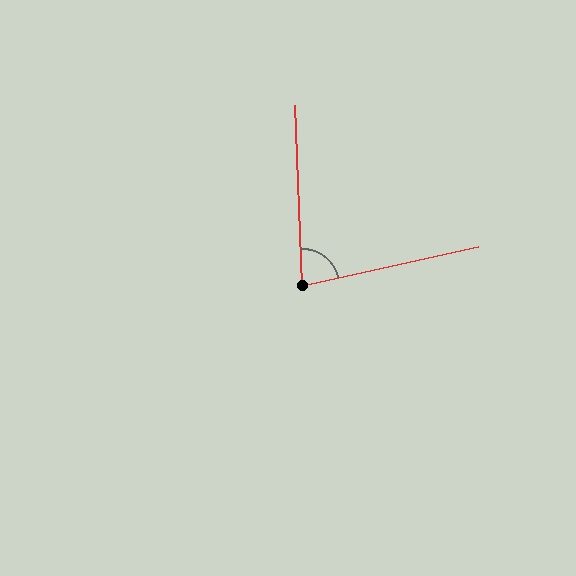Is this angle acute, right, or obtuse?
It is acute.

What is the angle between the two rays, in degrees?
Approximately 80 degrees.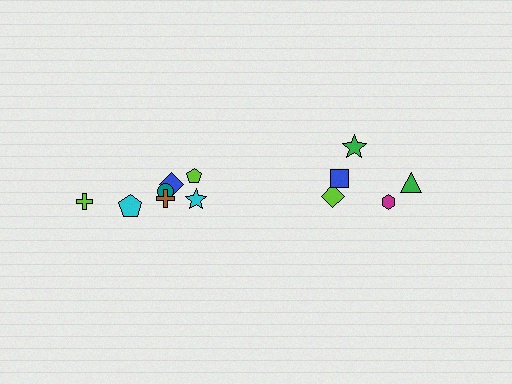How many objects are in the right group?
There are 5 objects.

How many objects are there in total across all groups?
There are 12 objects.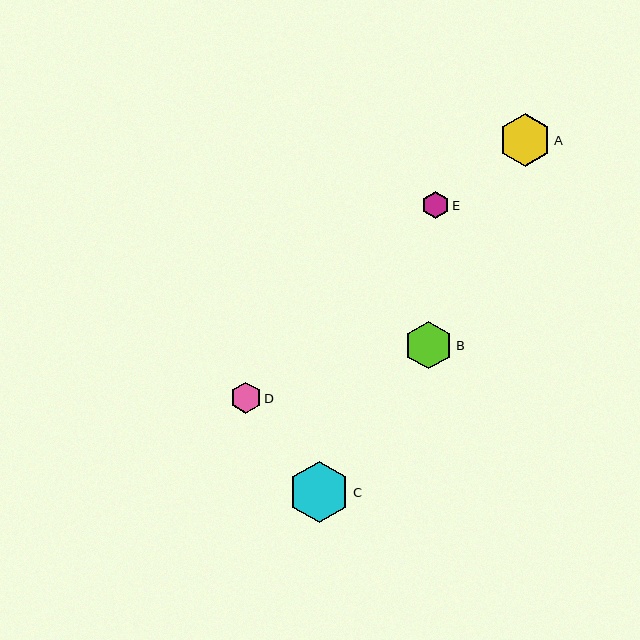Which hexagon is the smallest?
Hexagon E is the smallest with a size of approximately 27 pixels.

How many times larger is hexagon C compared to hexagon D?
Hexagon C is approximately 2.0 times the size of hexagon D.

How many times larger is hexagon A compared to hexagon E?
Hexagon A is approximately 1.9 times the size of hexagon E.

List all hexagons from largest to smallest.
From largest to smallest: C, A, B, D, E.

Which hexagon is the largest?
Hexagon C is the largest with a size of approximately 61 pixels.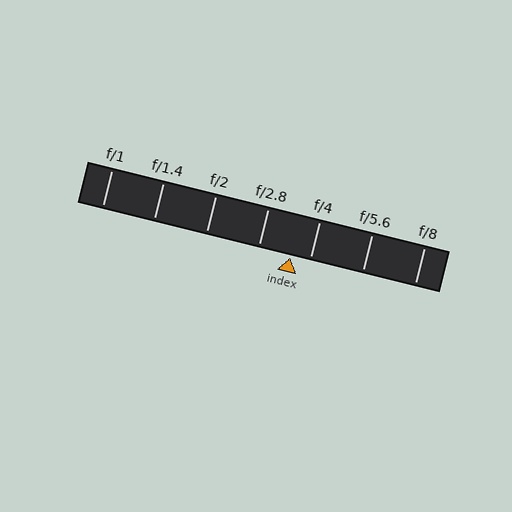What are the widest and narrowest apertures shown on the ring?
The widest aperture shown is f/1 and the narrowest is f/8.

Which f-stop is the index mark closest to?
The index mark is closest to f/4.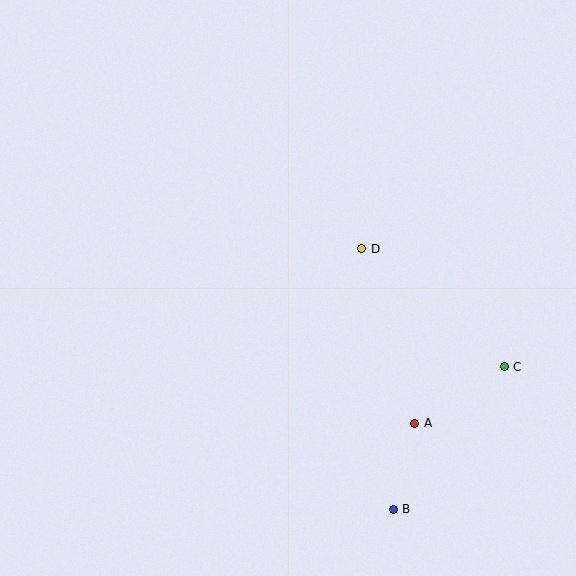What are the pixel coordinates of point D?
Point D is at (362, 249).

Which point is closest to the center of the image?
Point D at (362, 249) is closest to the center.